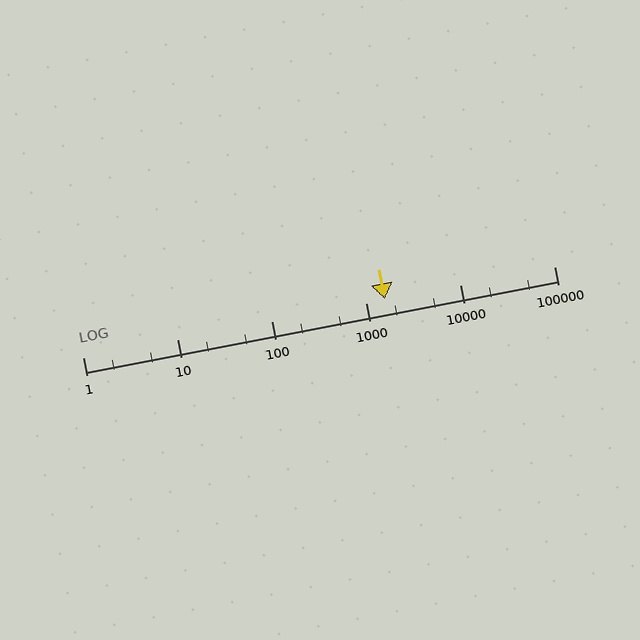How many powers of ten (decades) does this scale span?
The scale spans 5 decades, from 1 to 100000.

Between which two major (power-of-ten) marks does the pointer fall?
The pointer is between 1000 and 10000.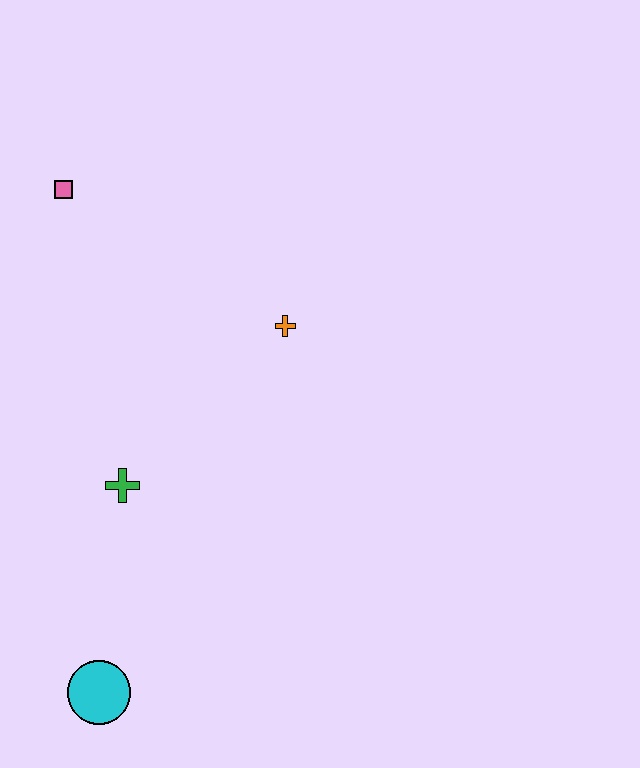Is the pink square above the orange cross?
Yes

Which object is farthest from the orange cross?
The cyan circle is farthest from the orange cross.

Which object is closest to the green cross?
The cyan circle is closest to the green cross.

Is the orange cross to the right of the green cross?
Yes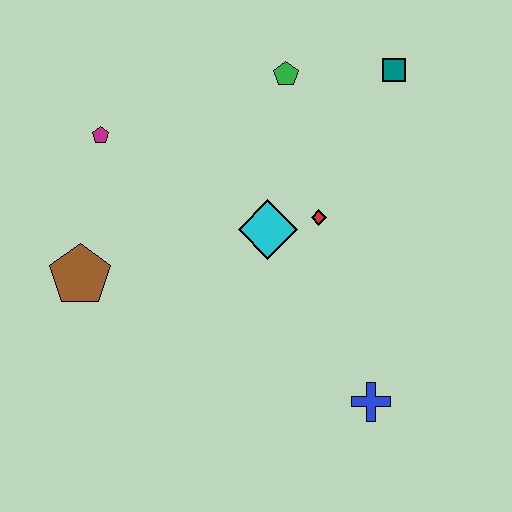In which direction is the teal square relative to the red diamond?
The teal square is above the red diamond.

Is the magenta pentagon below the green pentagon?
Yes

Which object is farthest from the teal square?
The brown pentagon is farthest from the teal square.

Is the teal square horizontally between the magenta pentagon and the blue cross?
No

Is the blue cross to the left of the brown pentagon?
No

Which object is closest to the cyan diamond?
The red diamond is closest to the cyan diamond.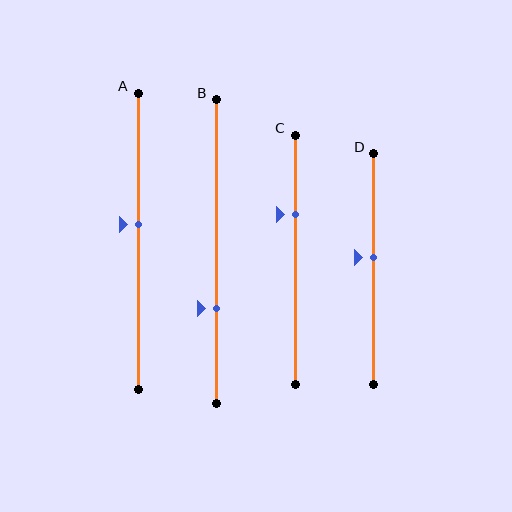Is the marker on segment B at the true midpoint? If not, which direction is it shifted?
No, the marker on segment B is shifted downward by about 19% of the segment length.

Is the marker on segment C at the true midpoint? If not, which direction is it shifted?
No, the marker on segment C is shifted upward by about 18% of the segment length.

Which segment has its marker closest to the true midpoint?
Segment D has its marker closest to the true midpoint.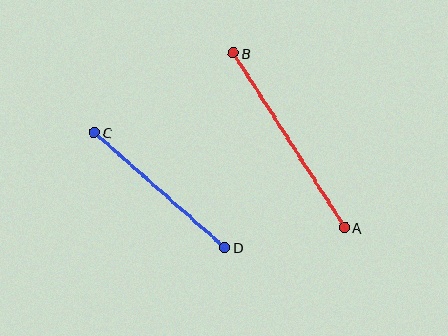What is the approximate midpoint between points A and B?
The midpoint is at approximately (289, 140) pixels.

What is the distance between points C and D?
The distance is approximately 174 pixels.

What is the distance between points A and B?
The distance is approximately 207 pixels.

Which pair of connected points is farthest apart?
Points A and B are farthest apart.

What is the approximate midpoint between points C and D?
The midpoint is at approximately (159, 190) pixels.